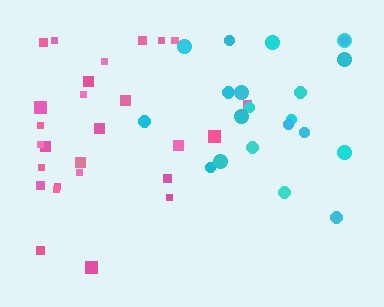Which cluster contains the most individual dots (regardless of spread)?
Pink (28).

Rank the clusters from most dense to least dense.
cyan, pink.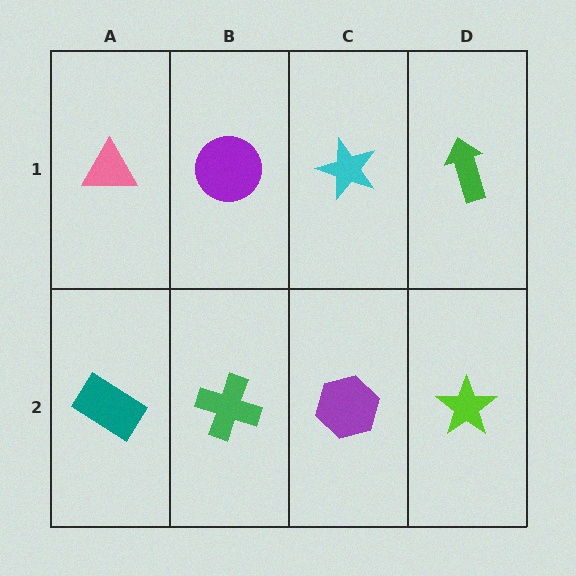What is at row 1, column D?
A green arrow.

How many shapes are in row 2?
4 shapes.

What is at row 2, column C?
A purple hexagon.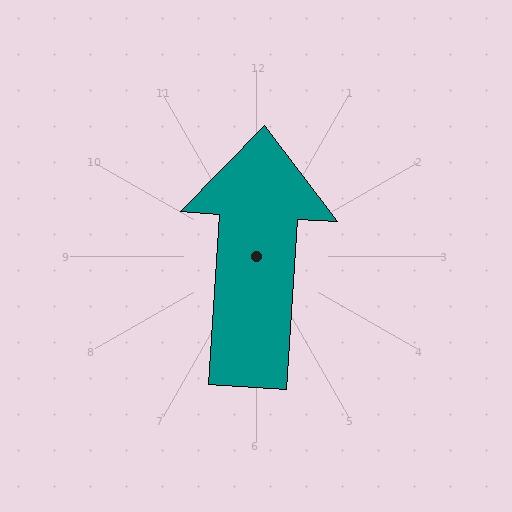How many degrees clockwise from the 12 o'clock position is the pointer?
Approximately 4 degrees.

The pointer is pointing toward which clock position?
Roughly 12 o'clock.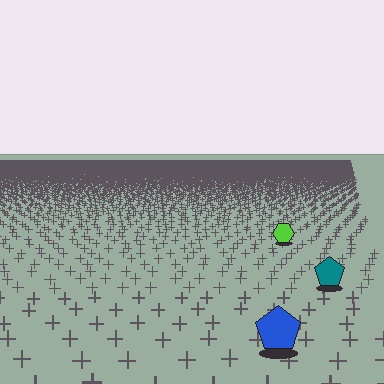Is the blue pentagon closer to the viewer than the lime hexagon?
Yes. The blue pentagon is closer — you can tell from the texture gradient: the ground texture is coarser near it.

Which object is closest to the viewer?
The blue pentagon is closest. The texture marks near it are larger and more spread out.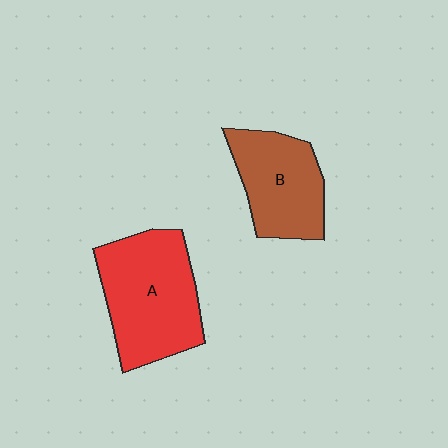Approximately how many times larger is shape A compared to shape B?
Approximately 1.4 times.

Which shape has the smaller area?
Shape B (brown).